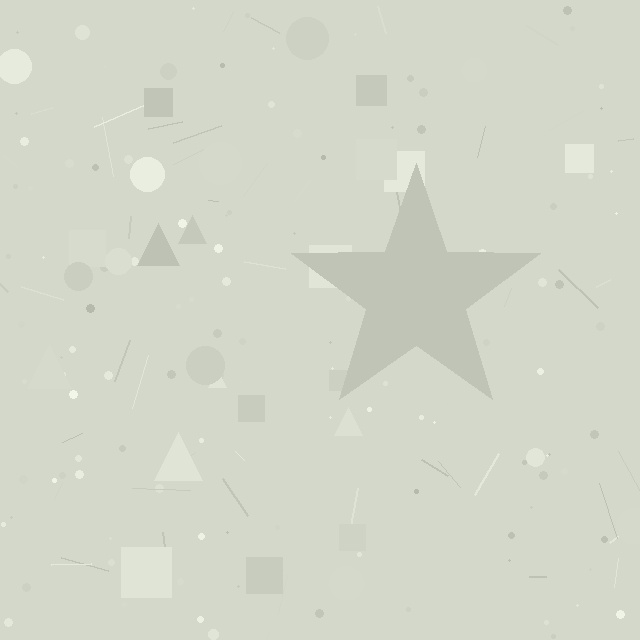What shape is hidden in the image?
A star is hidden in the image.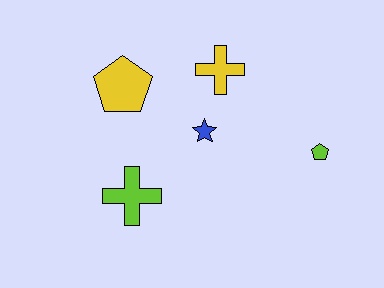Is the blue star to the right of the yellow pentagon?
Yes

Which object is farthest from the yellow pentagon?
The lime pentagon is farthest from the yellow pentagon.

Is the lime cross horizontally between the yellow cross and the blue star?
No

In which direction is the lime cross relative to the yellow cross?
The lime cross is below the yellow cross.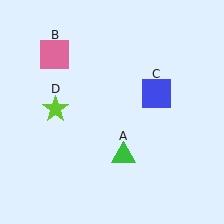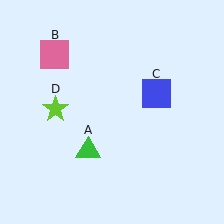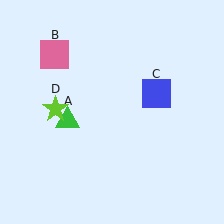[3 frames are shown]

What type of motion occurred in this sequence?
The green triangle (object A) rotated clockwise around the center of the scene.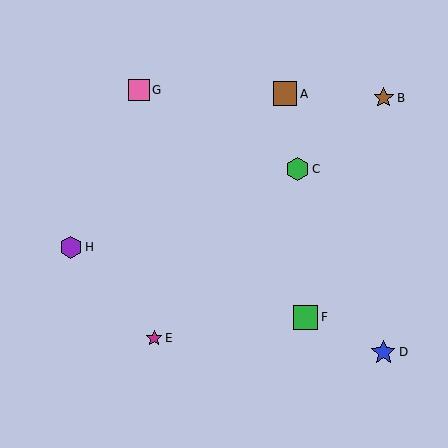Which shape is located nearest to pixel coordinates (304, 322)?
The green square (labeled F) at (306, 317) is nearest to that location.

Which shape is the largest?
The blue star (labeled D) is the largest.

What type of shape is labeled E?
Shape E is a magenta star.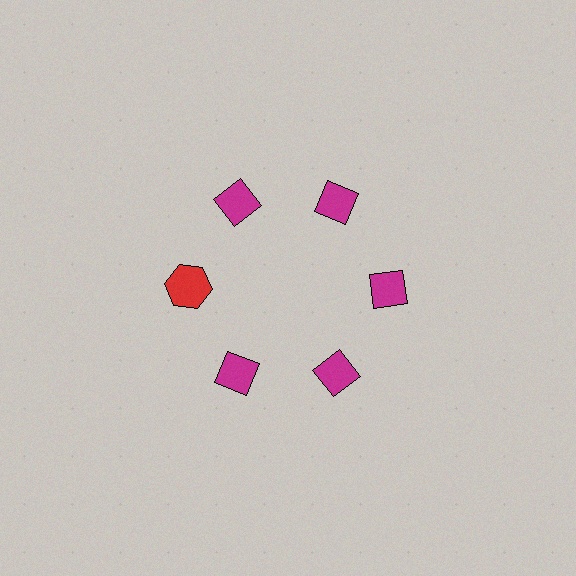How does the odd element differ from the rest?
It differs in both color (red instead of magenta) and shape (hexagon instead of diamond).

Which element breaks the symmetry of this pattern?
The red hexagon at roughly the 9 o'clock position breaks the symmetry. All other shapes are magenta diamonds.